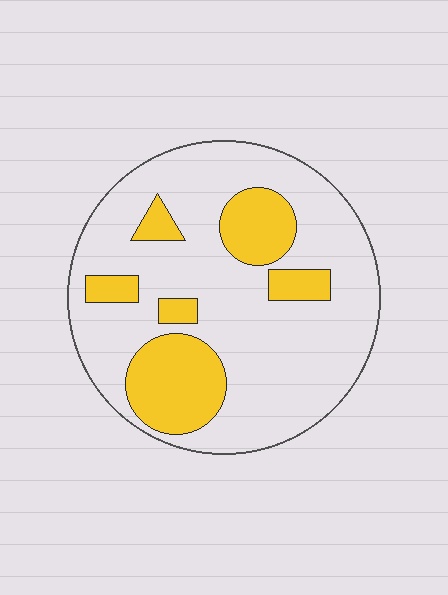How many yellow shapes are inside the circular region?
6.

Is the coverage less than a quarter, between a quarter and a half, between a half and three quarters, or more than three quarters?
Less than a quarter.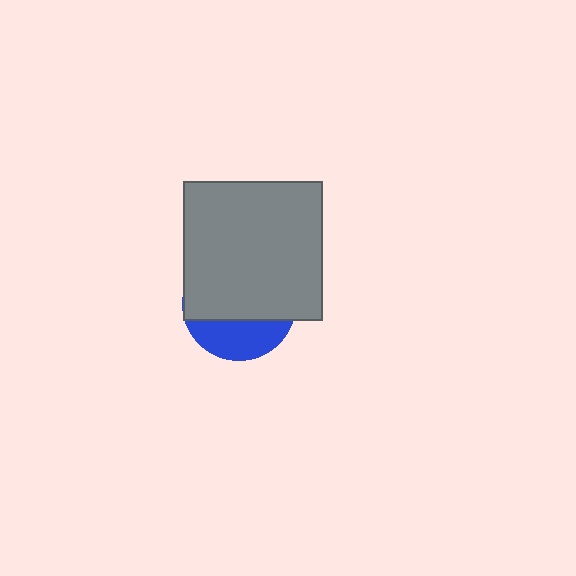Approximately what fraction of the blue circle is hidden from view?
Roughly 69% of the blue circle is hidden behind the gray square.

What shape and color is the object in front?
The object in front is a gray square.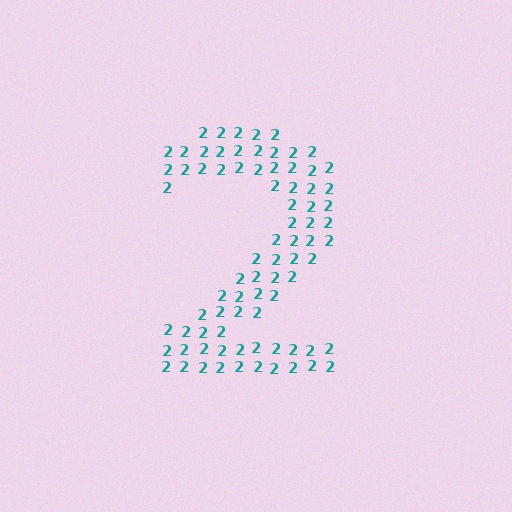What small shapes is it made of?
It is made of small digit 2's.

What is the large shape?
The large shape is the digit 2.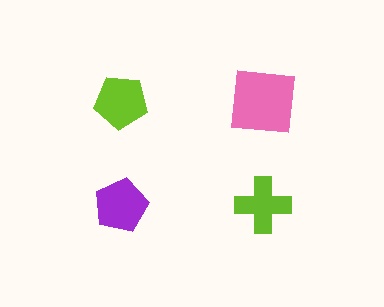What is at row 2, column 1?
A purple pentagon.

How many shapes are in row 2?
2 shapes.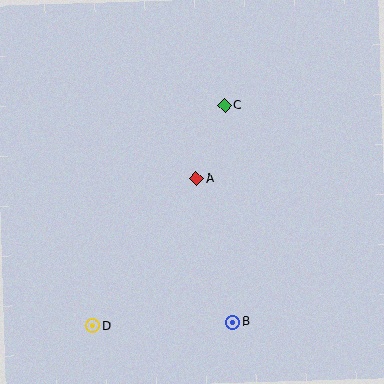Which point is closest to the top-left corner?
Point C is closest to the top-left corner.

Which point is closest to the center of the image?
Point A at (196, 178) is closest to the center.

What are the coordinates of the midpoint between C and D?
The midpoint between C and D is at (159, 215).